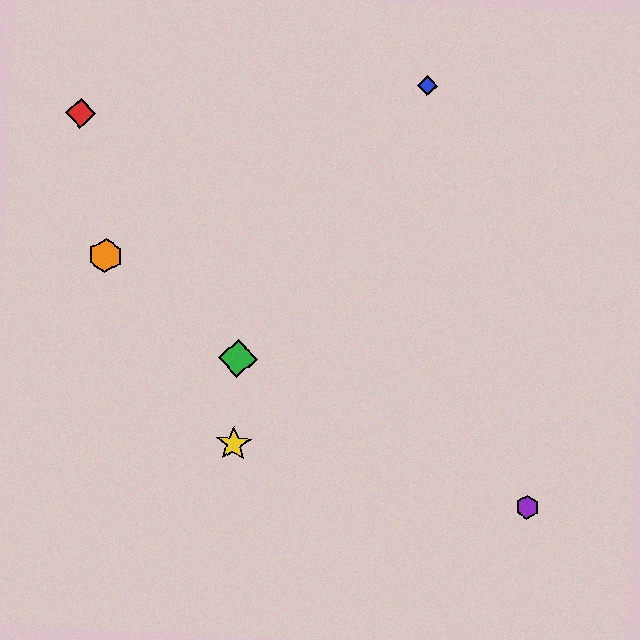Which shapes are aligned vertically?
The green diamond, the yellow star are aligned vertically.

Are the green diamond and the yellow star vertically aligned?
Yes, both are at x≈238.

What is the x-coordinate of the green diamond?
The green diamond is at x≈238.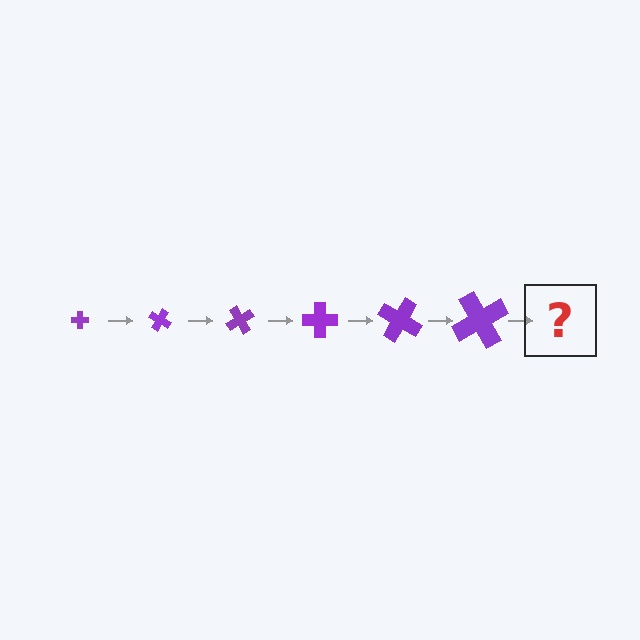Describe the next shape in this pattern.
It should be a cross, larger than the previous one and rotated 180 degrees from the start.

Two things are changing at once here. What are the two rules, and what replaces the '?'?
The two rules are that the cross grows larger each step and it rotates 30 degrees each step. The '?' should be a cross, larger than the previous one and rotated 180 degrees from the start.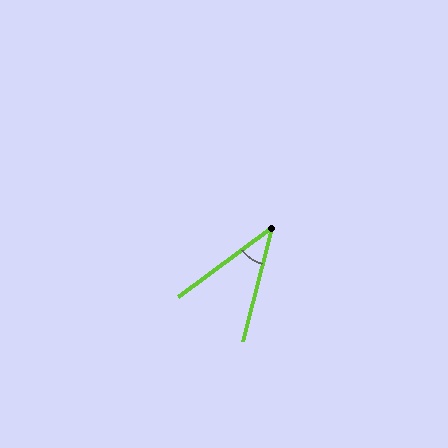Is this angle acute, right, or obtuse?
It is acute.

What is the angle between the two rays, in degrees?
Approximately 39 degrees.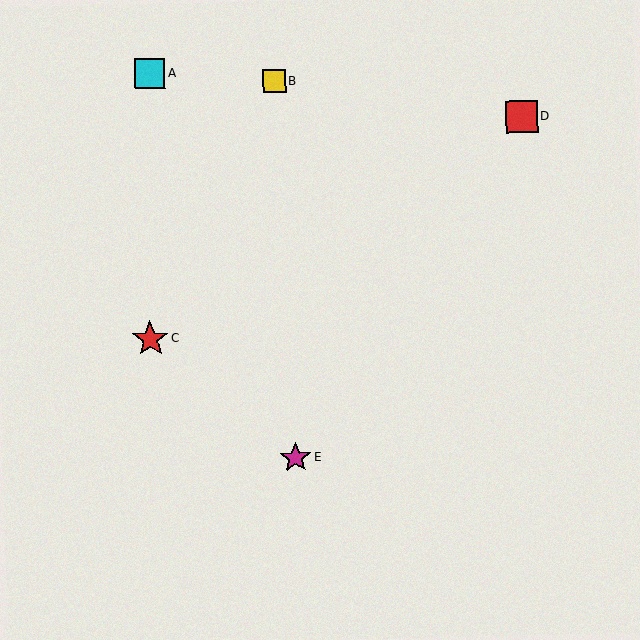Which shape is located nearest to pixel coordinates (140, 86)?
The cyan square (labeled A) at (150, 74) is nearest to that location.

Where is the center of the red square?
The center of the red square is at (521, 116).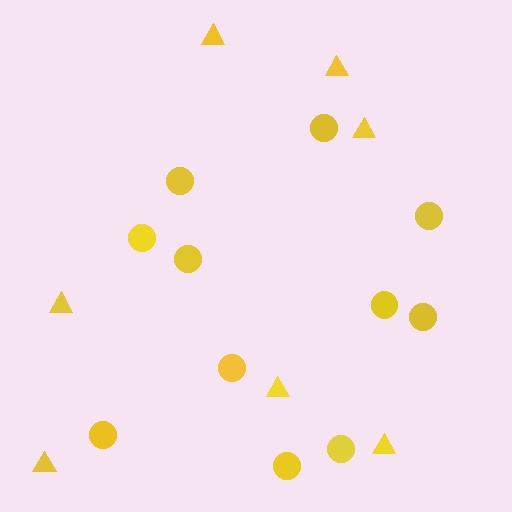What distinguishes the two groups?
There are 2 groups: one group of triangles (7) and one group of circles (11).